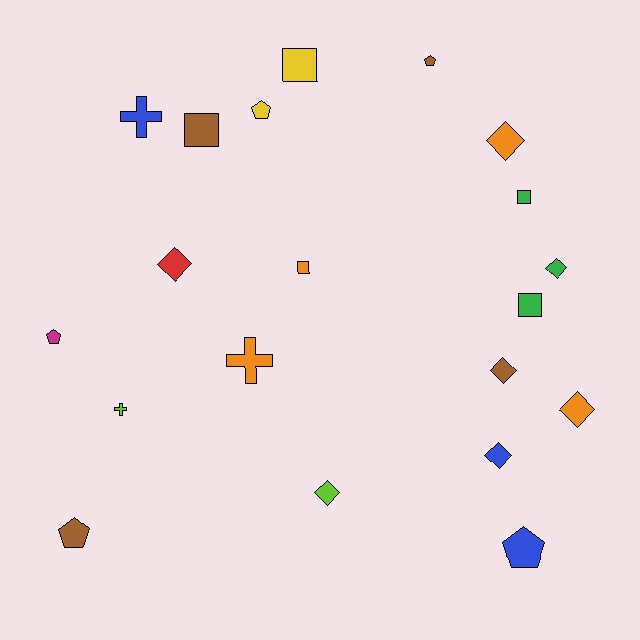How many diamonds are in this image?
There are 7 diamonds.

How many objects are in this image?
There are 20 objects.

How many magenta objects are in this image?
There is 1 magenta object.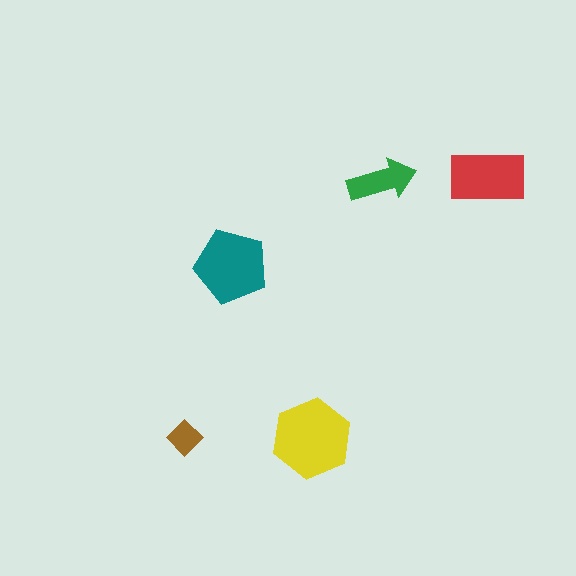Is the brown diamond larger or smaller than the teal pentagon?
Smaller.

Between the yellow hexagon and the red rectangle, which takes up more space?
The yellow hexagon.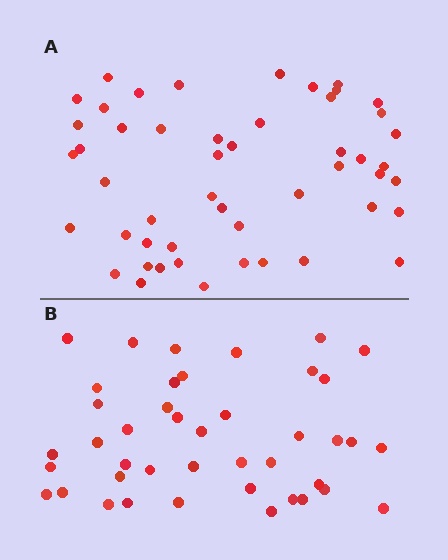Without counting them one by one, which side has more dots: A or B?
Region A (the top region) has more dots.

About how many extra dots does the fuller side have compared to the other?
Region A has roughly 8 or so more dots than region B.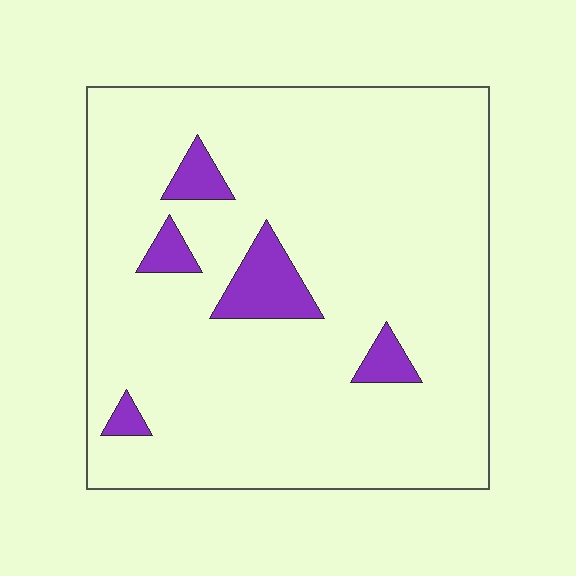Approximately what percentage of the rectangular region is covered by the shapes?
Approximately 10%.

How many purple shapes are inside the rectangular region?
5.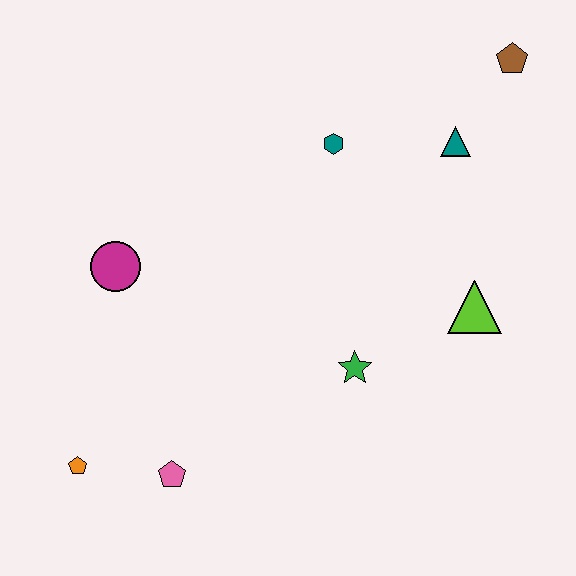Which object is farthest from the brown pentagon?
The orange pentagon is farthest from the brown pentagon.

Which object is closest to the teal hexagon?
The teal triangle is closest to the teal hexagon.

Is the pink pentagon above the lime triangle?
No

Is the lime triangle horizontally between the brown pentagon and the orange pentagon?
Yes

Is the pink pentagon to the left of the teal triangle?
Yes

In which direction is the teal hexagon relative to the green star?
The teal hexagon is above the green star.